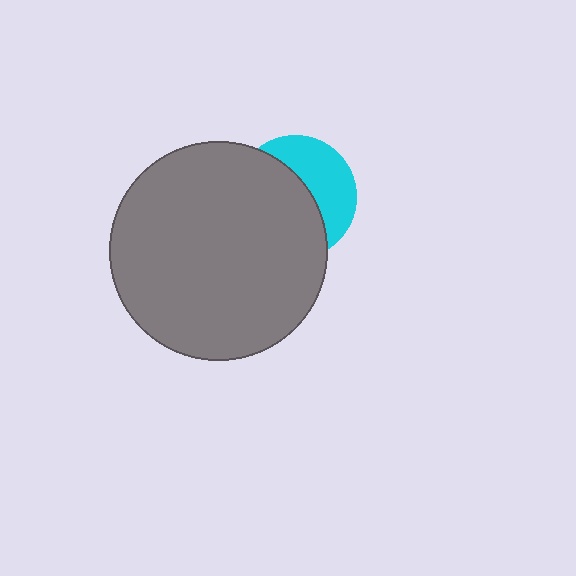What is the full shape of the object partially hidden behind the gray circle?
The partially hidden object is a cyan circle.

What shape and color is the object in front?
The object in front is a gray circle.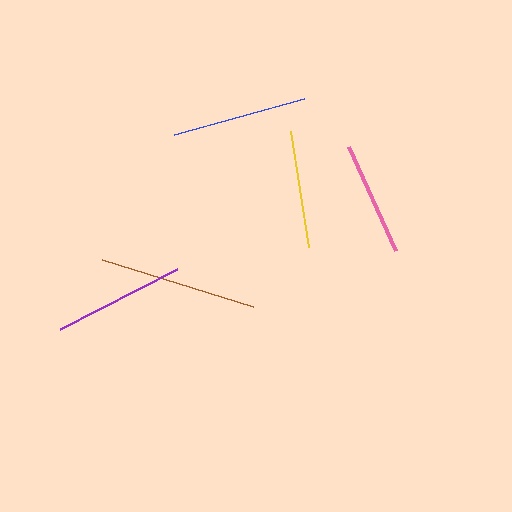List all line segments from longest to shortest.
From longest to shortest: brown, blue, purple, yellow, pink.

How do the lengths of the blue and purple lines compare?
The blue and purple lines are approximately the same length.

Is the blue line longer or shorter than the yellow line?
The blue line is longer than the yellow line.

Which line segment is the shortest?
The pink line is the shortest at approximately 115 pixels.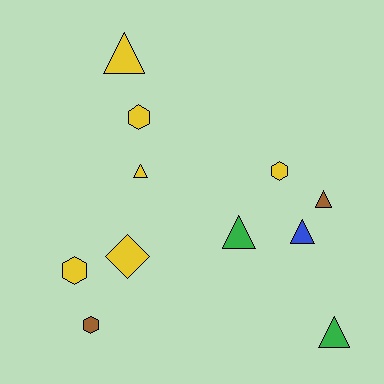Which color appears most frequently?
Yellow, with 6 objects.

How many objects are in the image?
There are 11 objects.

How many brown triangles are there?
There is 1 brown triangle.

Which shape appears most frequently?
Triangle, with 6 objects.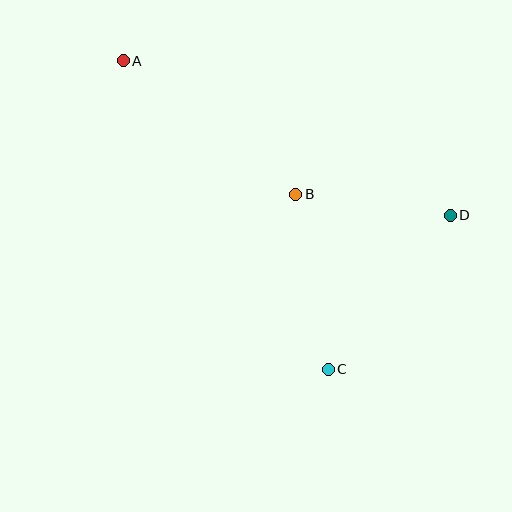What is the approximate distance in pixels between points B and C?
The distance between B and C is approximately 178 pixels.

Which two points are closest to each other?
Points B and D are closest to each other.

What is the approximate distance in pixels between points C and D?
The distance between C and D is approximately 197 pixels.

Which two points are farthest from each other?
Points A and C are farthest from each other.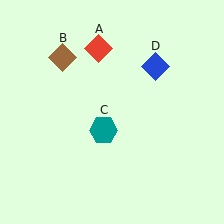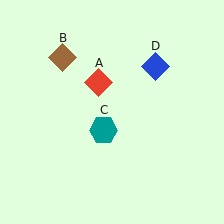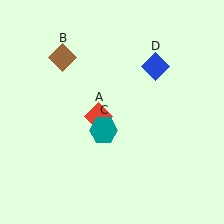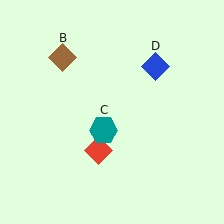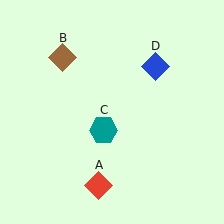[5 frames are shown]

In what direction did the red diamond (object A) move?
The red diamond (object A) moved down.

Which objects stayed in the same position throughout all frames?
Brown diamond (object B) and teal hexagon (object C) and blue diamond (object D) remained stationary.